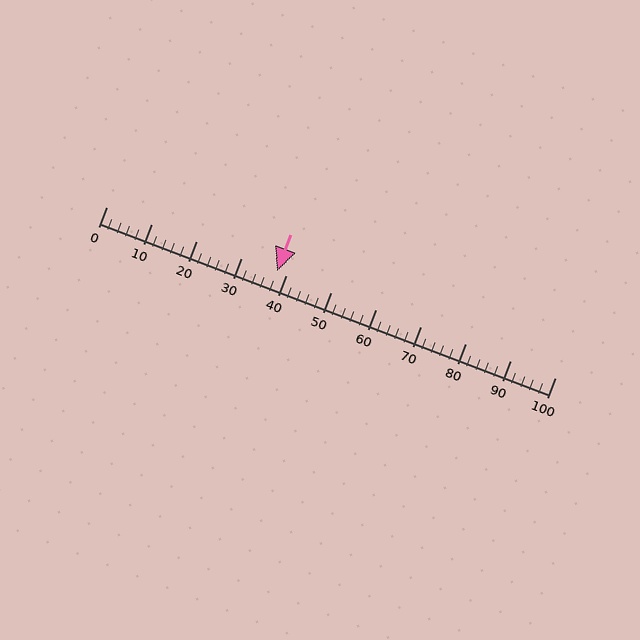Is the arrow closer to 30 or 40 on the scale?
The arrow is closer to 40.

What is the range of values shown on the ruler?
The ruler shows values from 0 to 100.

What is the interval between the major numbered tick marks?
The major tick marks are spaced 10 units apart.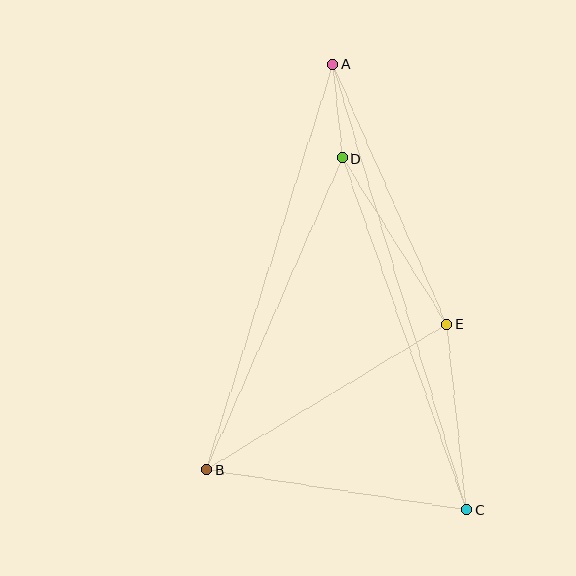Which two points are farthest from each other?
Points A and C are farthest from each other.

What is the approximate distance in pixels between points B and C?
The distance between B and C is approximately 263 pixels.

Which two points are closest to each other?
Points A and D are closest to each other.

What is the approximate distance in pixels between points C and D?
The distance between C and D is approximately 372 pixels.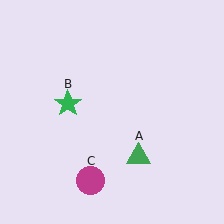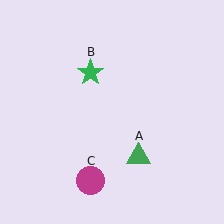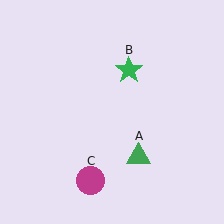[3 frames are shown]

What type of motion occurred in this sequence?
The green star (object B) rotated clockwise around the center of the scene.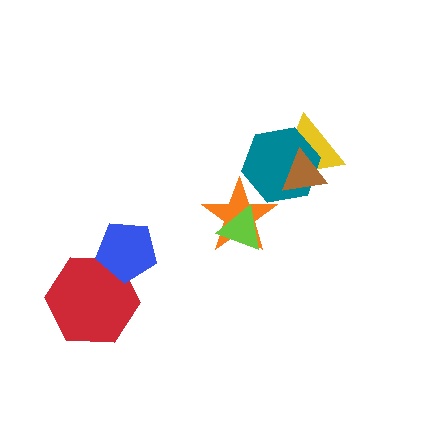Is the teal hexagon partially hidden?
Yes, it is partially covered by another shape.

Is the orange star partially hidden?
Yes, it is partially covered by another shape.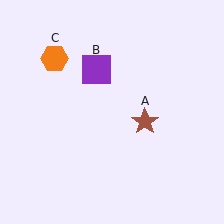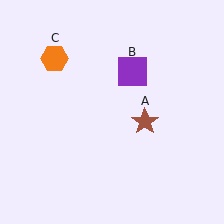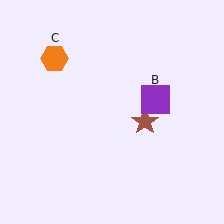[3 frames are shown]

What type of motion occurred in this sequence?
The purple square (object B) rotated clockwise around the center of the scene.